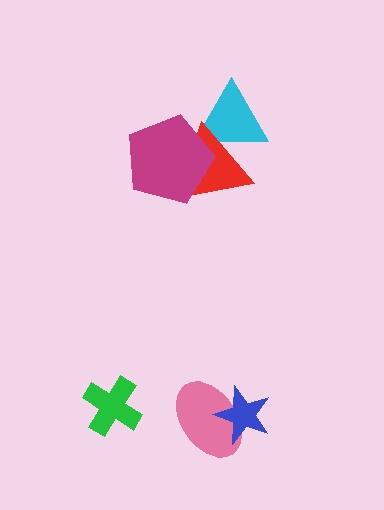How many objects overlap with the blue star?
1 object overlaps with the blue star.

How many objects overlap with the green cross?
0 objects overlap with the green cross.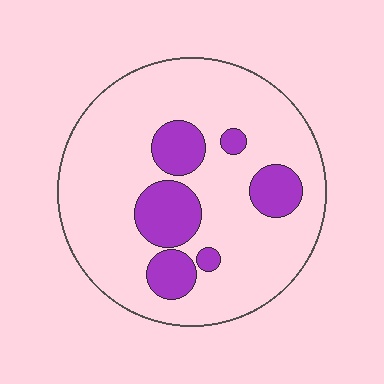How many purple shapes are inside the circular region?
6.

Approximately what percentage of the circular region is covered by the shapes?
Approximately 20%.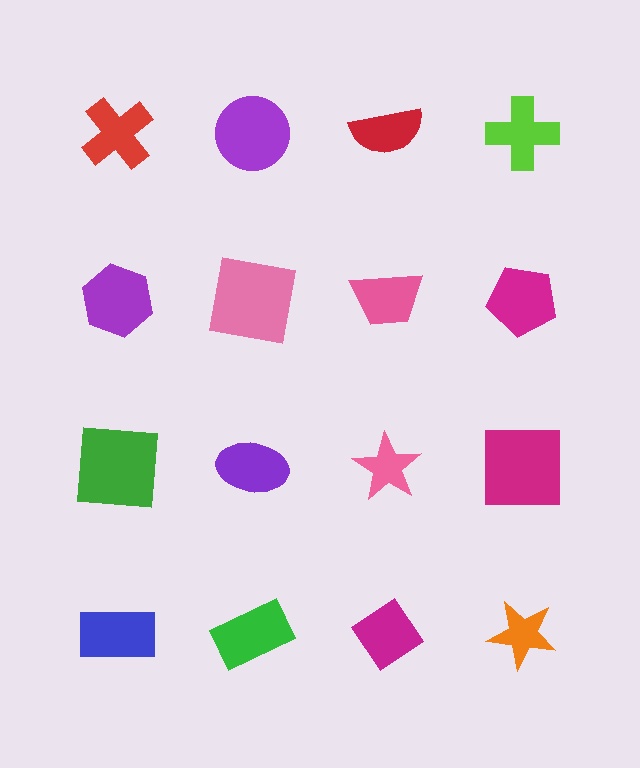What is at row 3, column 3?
A pink star.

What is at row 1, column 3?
A red semicircle.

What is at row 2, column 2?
A pink square.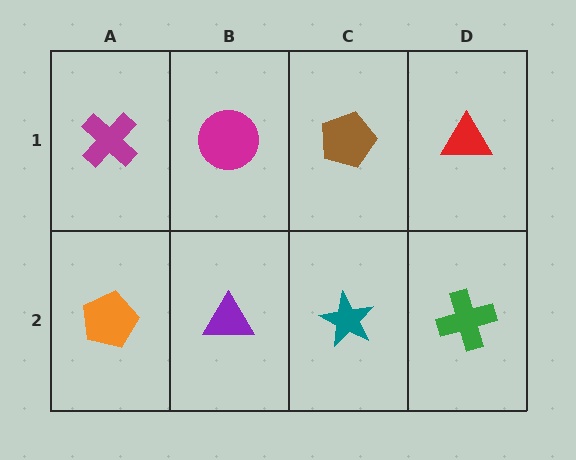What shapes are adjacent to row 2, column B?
A magenta circle (row 1, column B), an orange pentagon (row 2, column A), a teal star (row 2, column C).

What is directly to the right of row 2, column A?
A purple triangle.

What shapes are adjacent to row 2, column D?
A red triangle (row 1, column D), a teal star (row 2, column C).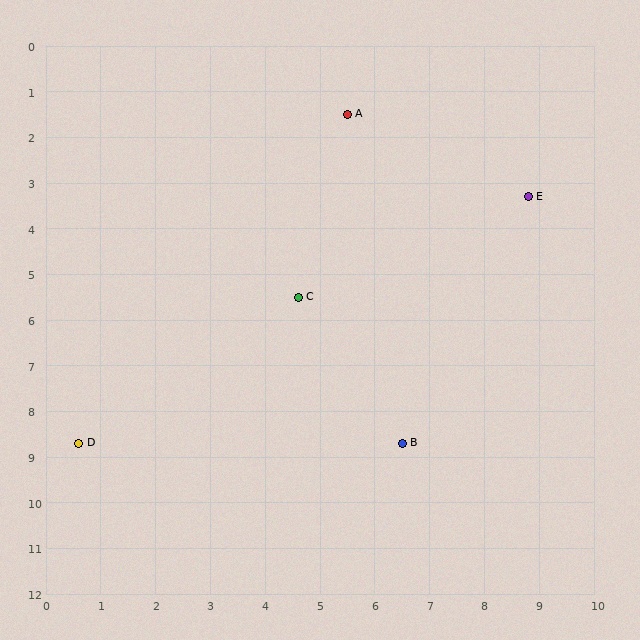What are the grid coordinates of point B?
Point B is at approximately (6.5, 8.7).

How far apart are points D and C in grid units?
Points D and C are about 5.1 grid units apart.